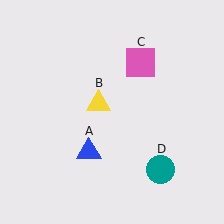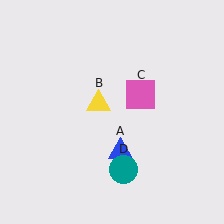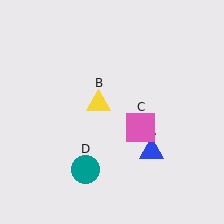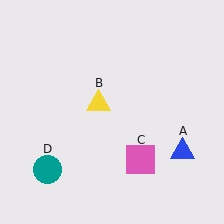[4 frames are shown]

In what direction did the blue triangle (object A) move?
The blue triangle (object A) moved right.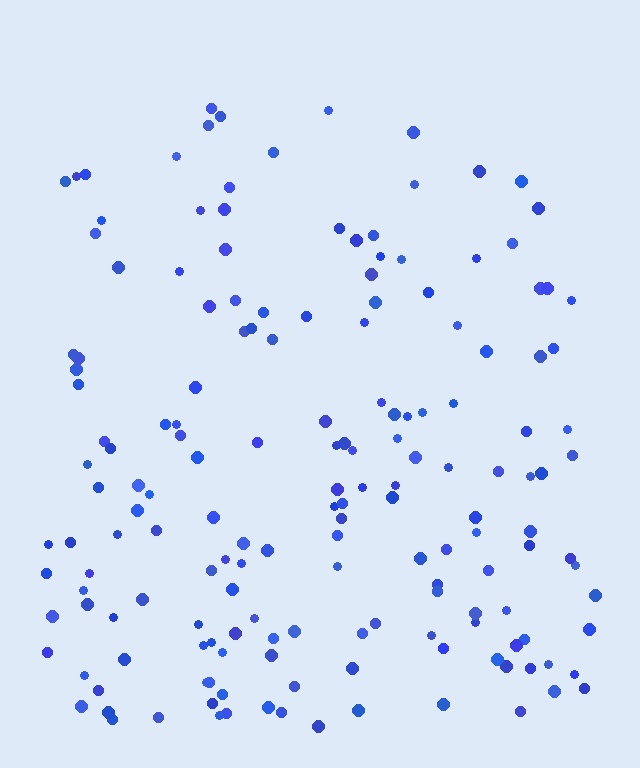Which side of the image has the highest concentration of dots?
The bottom.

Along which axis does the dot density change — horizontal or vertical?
Vertical.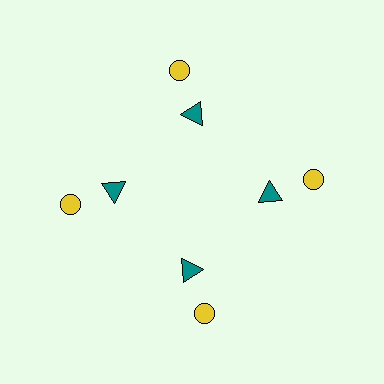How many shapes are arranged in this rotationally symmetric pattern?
There are 8 shapes, arranged in 4 groups of 2.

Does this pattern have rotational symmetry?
Yes, this pattern has 4-fold rotational symmetry. It looks the same after rotating 90 degrees around the center.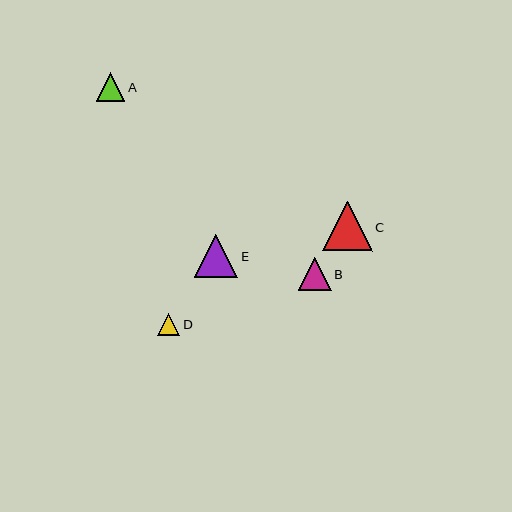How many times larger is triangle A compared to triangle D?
Triangle A is approximately 1.3 times the size of triangle D.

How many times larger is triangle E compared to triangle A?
Triangle E is approximately 1.5 times the size of triangle A.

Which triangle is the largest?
Triangle C is the largest with a size of approximately 49 pixels.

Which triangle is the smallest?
Triangle D is the smallest with a size of approximately 22 pixels.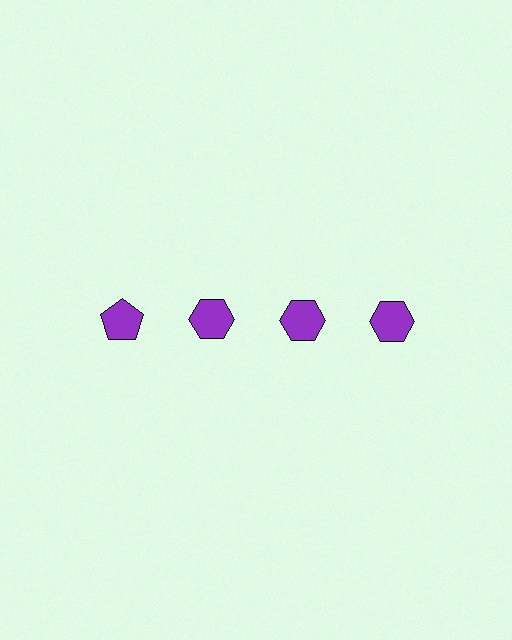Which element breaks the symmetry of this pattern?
The purple pentagon in the top row, leftmost column breaks the symmetry. All other shapes are purple hexagons.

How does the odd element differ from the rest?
It has a different shape: pentagon instead of hexagon.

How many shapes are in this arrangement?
There are 4 shapes arranged in a grid pattern.